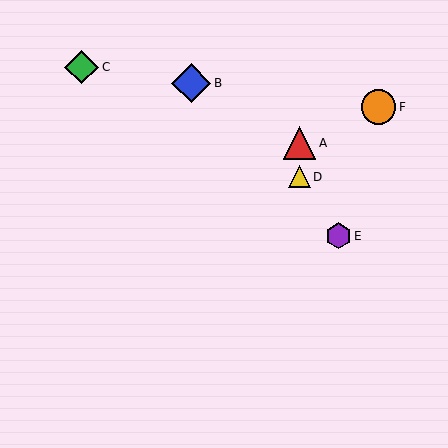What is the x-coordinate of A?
Object A is at x≈299.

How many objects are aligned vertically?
2 objects (A, D) are aligned vertically.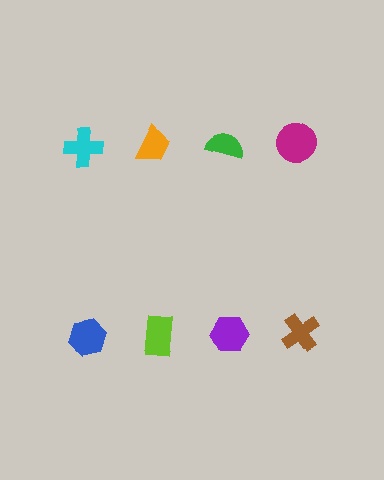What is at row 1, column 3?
A green semicircle.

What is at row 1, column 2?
An orange trapezoid.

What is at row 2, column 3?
A purple hexagon.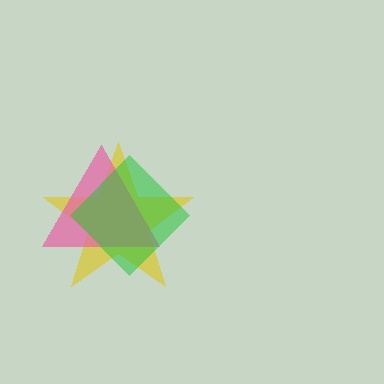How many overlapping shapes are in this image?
There are 3 overlapping shapes in the image.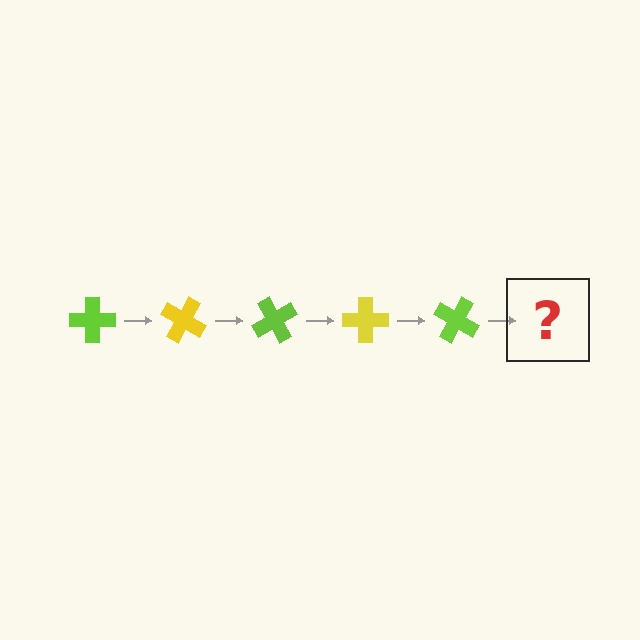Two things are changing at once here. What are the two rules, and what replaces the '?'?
The two rules are that it rotates 30 degrees each step and the color cycles through lime and yellow. The '?' should be a yellow cross, rotated 150 degrees from the start.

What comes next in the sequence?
The next element should be a yellow cross, rotated 150 degrees from the start.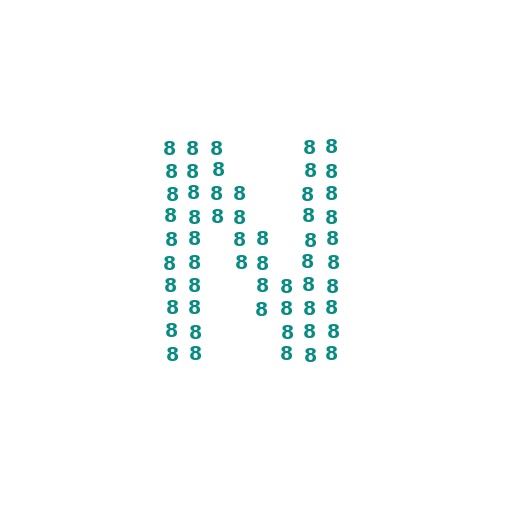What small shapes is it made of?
It is made of small digit 8's.